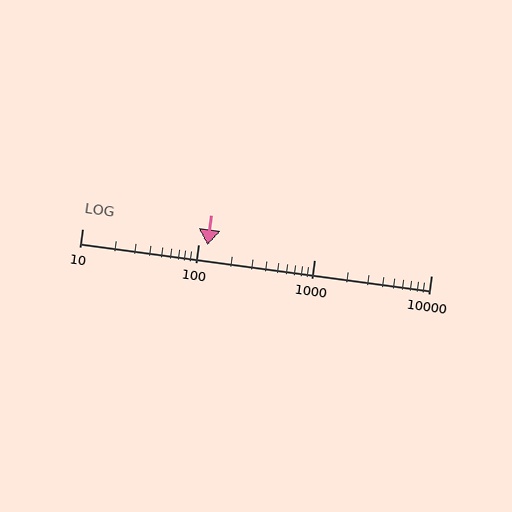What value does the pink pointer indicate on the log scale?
The pointer indicates approximately 120.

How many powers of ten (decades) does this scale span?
The scale spans 3 decades, from 10 to 10000.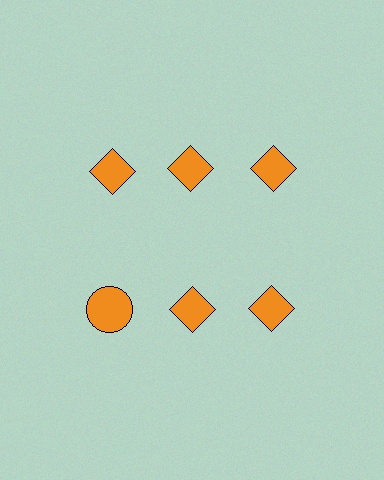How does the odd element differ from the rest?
It has a different shape: circle instead of diamond.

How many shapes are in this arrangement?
There are 6 shapes arranged in a grid pattern.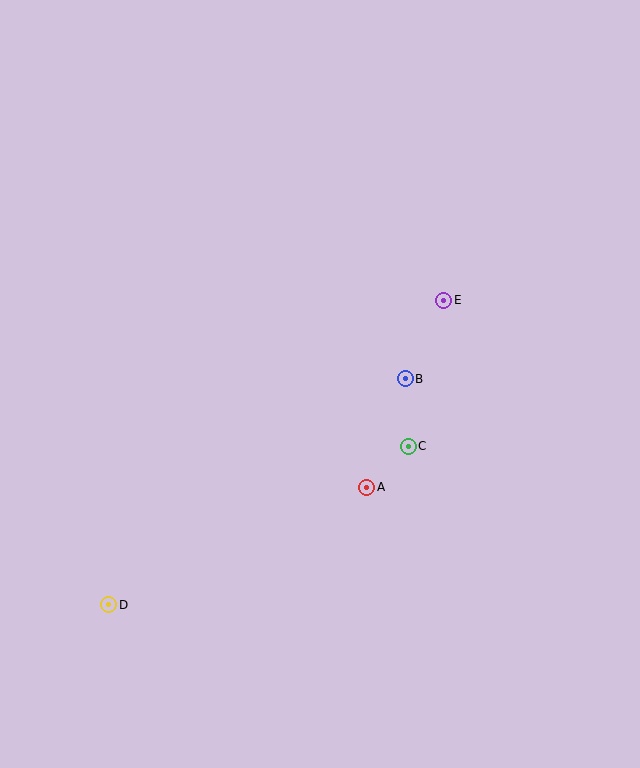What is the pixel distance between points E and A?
The distance between E and A is 202 pixels.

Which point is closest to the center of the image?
Point B at (405, 379) is closest to the center.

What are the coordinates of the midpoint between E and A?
The midpoint between E and A is at (405, 394).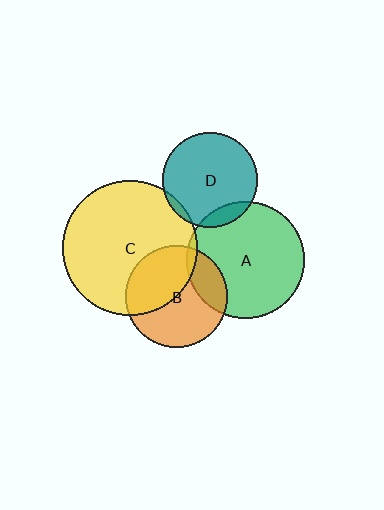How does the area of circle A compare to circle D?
Approximately 1.5 times.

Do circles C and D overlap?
Yes.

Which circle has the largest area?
Circle C (yellow).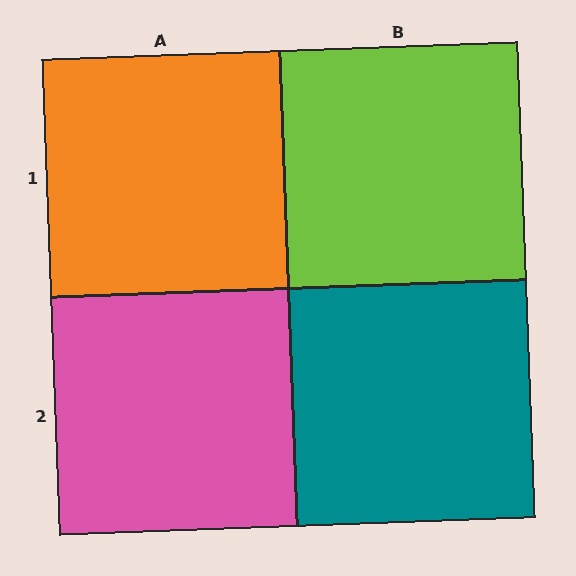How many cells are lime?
1 cell is lime.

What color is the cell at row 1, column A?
Orange.